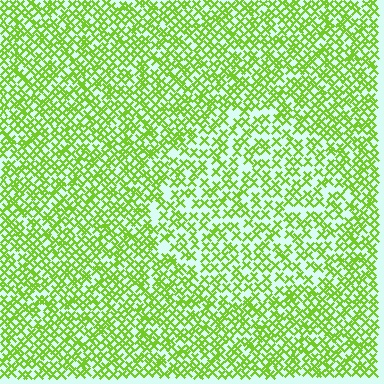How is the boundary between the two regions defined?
The boundary is defined by a change in element density (approximately 1.6x ratio). All elements are the same color, size, and shape.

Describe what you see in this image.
The image contains small lime elements arranged at two different densities. A circle-shaped region is visible where the elements are less densely packed than the surrounding area.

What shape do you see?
I see a circle.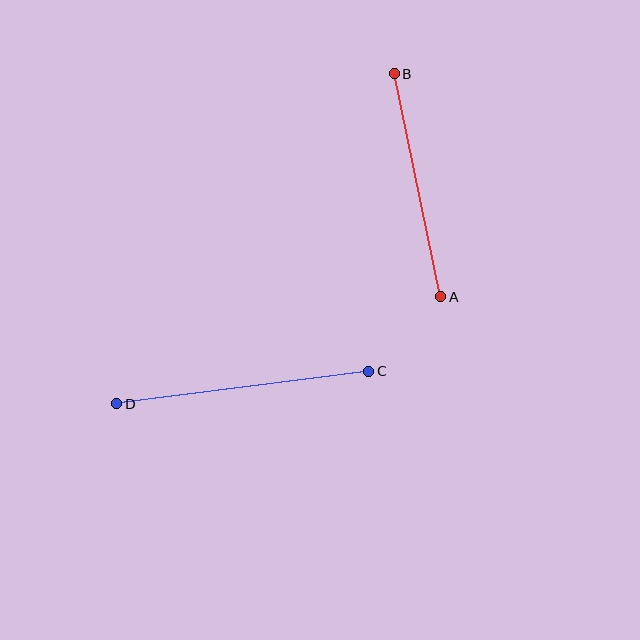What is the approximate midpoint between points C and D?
The midpoint is at approximately (243, 388) pixels.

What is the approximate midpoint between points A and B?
The midpoint is at approximately (417, 185) pixels.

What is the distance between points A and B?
The distance is approximately 228 pixels.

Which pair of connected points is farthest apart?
Points C and D are farthest apart.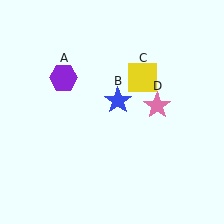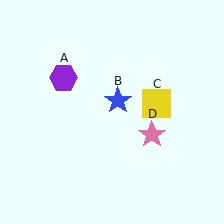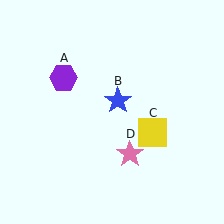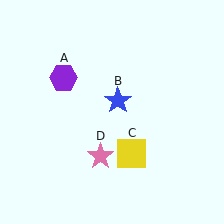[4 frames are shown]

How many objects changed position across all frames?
2 objects changed position: yellow square (object C), pink star (object D).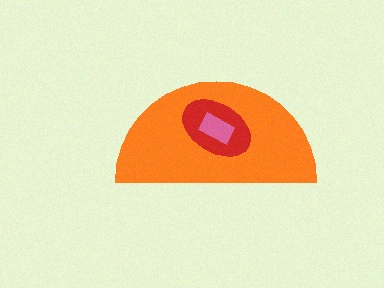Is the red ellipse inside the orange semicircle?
Yes.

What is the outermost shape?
The orange semicircle.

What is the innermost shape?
The pink rectangle.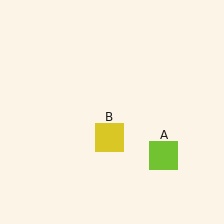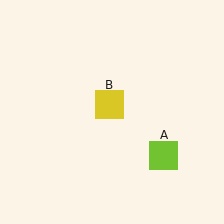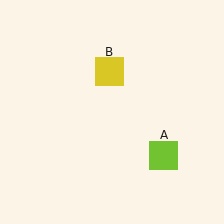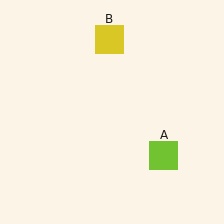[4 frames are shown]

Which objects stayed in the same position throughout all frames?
Lime square (object A) remained stationary.